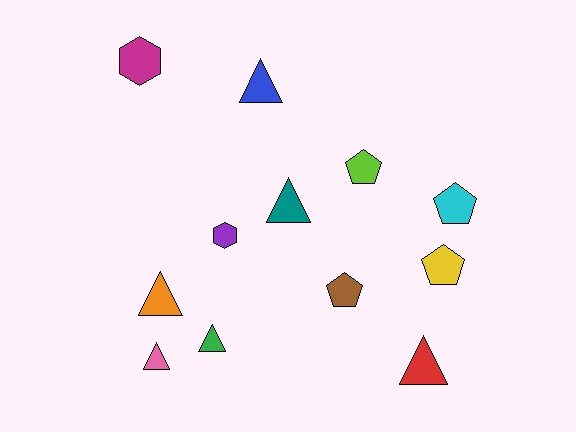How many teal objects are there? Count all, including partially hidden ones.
There is 1 teal object.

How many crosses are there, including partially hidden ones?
There are no crosses.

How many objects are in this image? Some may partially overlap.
There are 12 objects.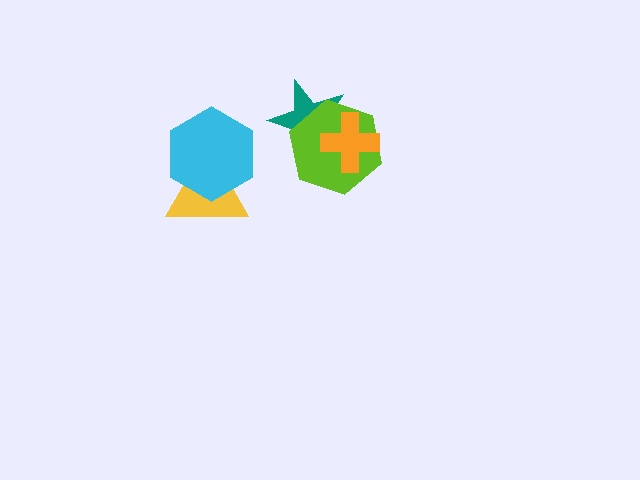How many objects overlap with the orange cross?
2 objects overlap with the orange cross.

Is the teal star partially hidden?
Yes, it is partially covered by another shape.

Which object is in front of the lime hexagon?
The orange cross is in front of the lime hexagon.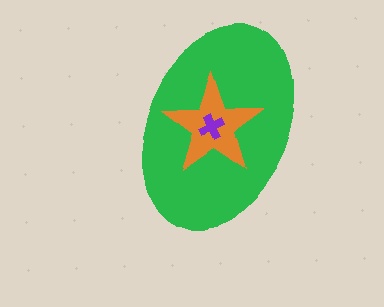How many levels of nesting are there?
3.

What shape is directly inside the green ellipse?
The orange star.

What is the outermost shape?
The green ellipse.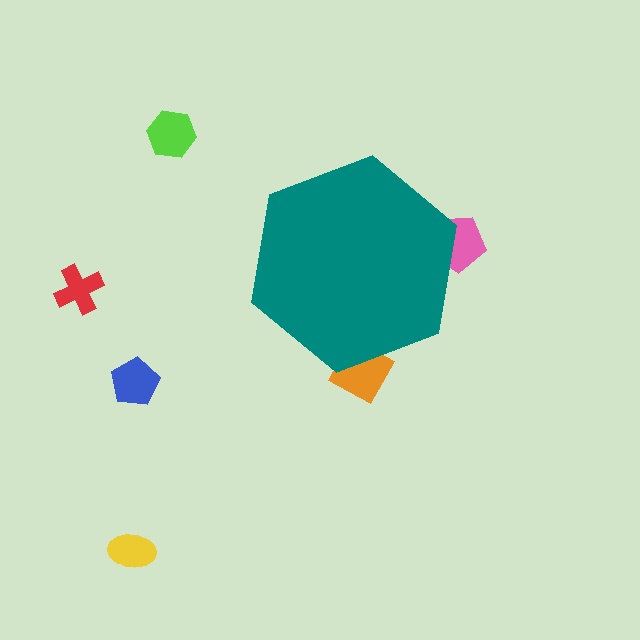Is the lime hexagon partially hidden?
No, the lime hexagon is fully visible.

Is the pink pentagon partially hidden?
Yes, the pink pentagon is partially hidden behind the teal hexagon.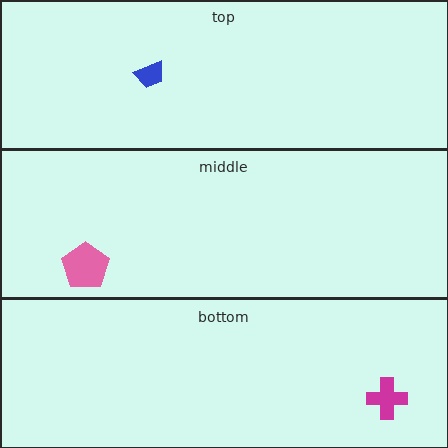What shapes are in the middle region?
The pink pentagon.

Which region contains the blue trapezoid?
The top region.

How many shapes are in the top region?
1.